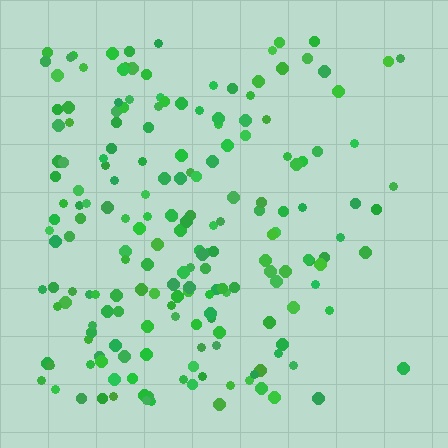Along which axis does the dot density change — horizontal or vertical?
Horizontal.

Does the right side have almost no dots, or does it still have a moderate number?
Still a moderate number, just noticeably fewer than the left.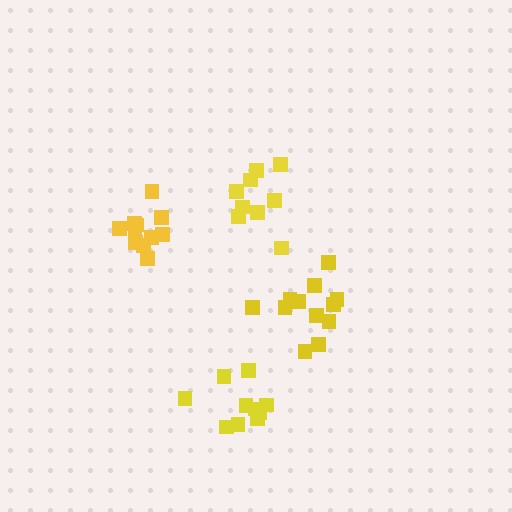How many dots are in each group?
Group 1: 11 dots, Group 2: 9 dots, Group 3: 12 dots, Group 4: 10 dots (42 total).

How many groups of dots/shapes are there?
There are 4 groups.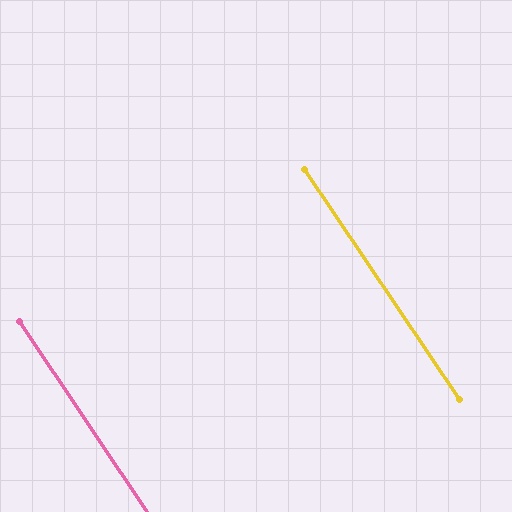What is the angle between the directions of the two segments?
Approximately 0 degrees.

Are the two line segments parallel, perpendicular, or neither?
Parallel — their directions differ by only 0.4°.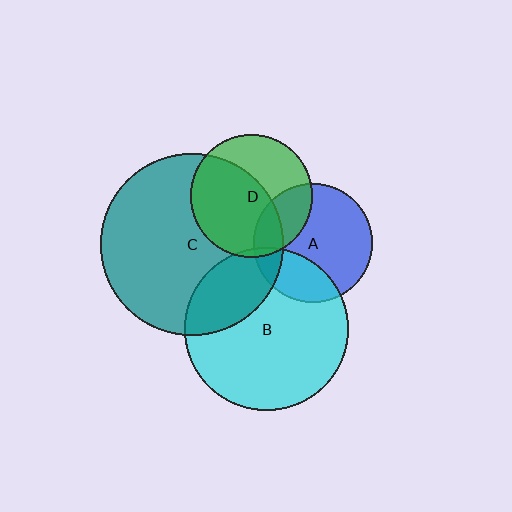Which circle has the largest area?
Circle C (teal).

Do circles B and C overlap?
Yes.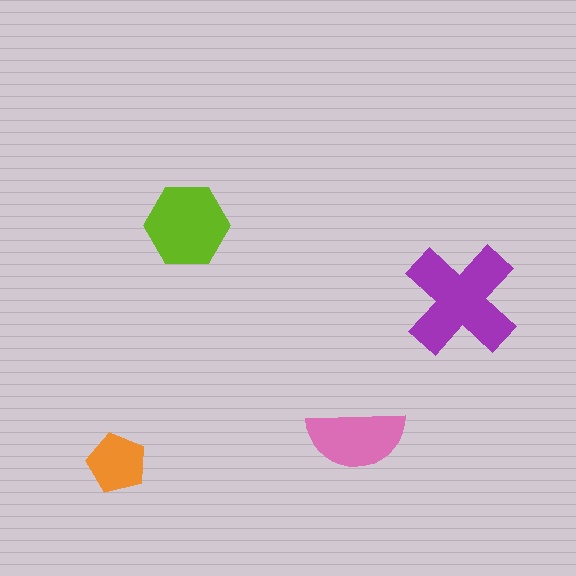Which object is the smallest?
The orange pentagon.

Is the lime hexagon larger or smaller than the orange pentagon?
Larger.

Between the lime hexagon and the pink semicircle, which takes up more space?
The lime hexagon.